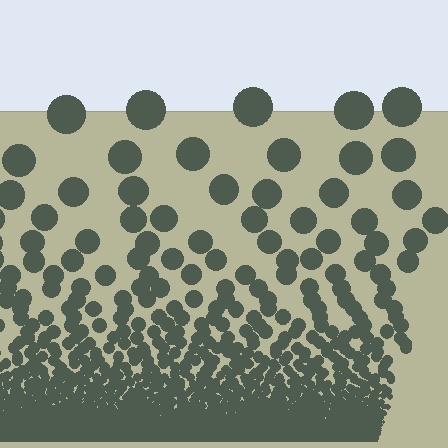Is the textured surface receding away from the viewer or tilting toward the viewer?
The surface appears to tilt toward the viewer. Texture elements get larger and sparser toward the top.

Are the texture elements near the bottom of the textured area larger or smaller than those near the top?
Smaller. The gradient is inverted — elements near the bottom are smaller and denser.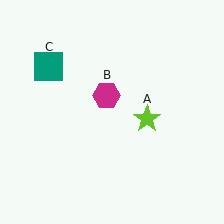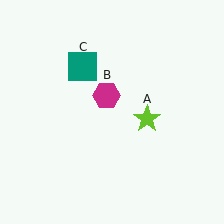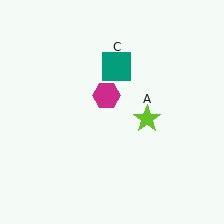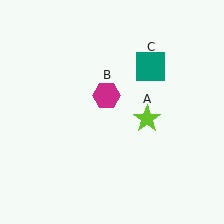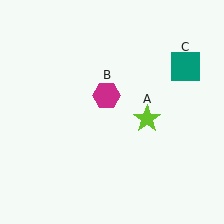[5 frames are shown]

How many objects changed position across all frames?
1 object changed position: teal square (object C).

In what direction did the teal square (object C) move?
The teal square (object C) moved right.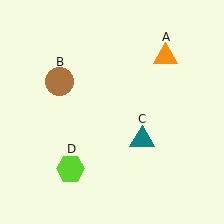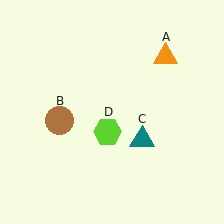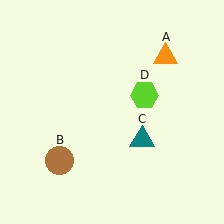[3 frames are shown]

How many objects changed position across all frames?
2 objects changed position: brown circle (object B), lime hexagon (object D).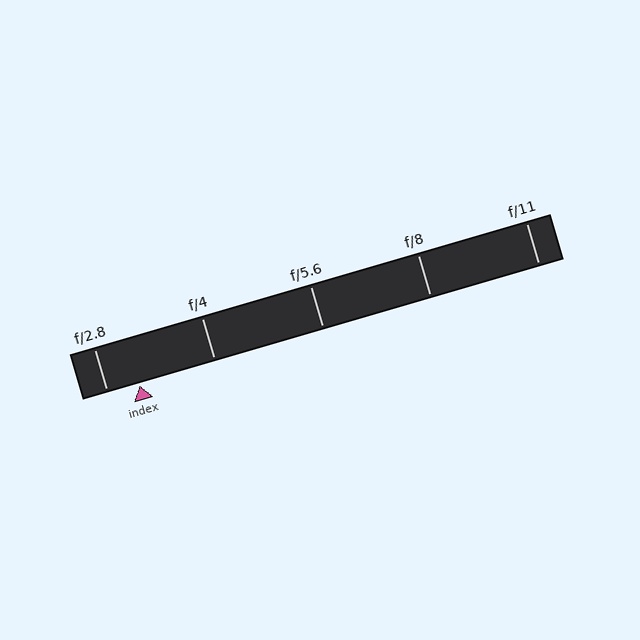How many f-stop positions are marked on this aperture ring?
There are 5 f-stop positions marked.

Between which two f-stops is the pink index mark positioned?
The index mark is between f/2.8 and f/4.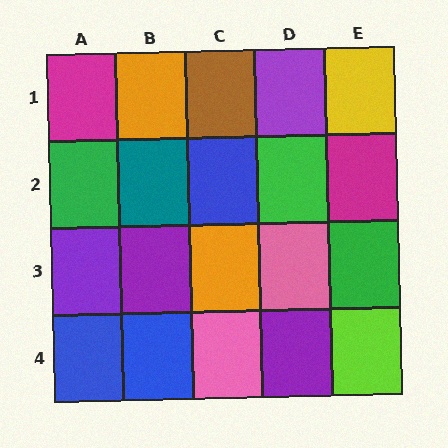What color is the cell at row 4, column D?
Purple.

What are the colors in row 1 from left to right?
Magenta, orange, brown, purple, yellow.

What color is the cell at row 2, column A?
Green.